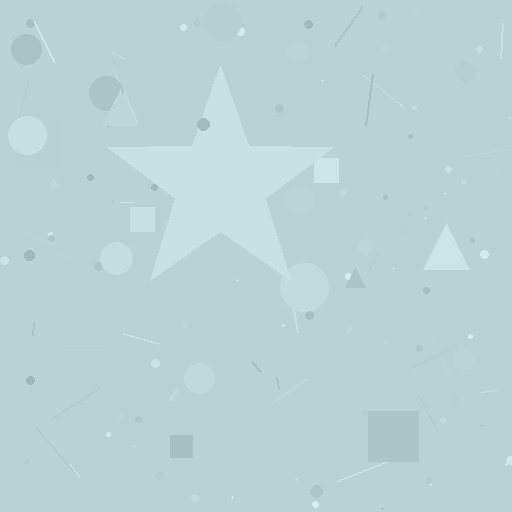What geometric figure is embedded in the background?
A star is embedded in the background.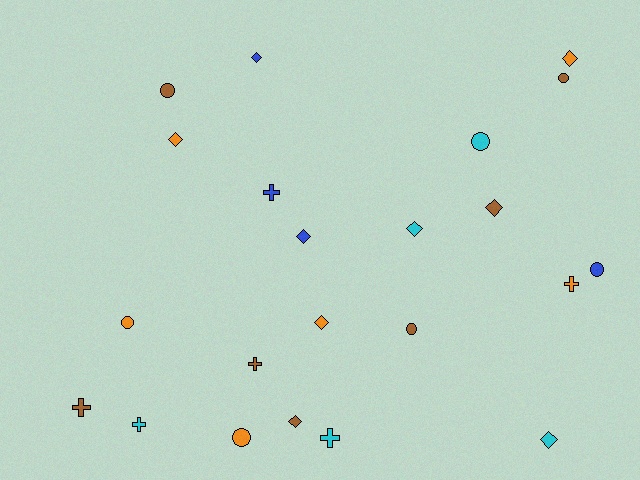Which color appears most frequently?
Brown, with 7 objects.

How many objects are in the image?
There are 22 objects.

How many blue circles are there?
There is 1 blue circle.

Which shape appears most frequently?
Diamond, with 9 objects.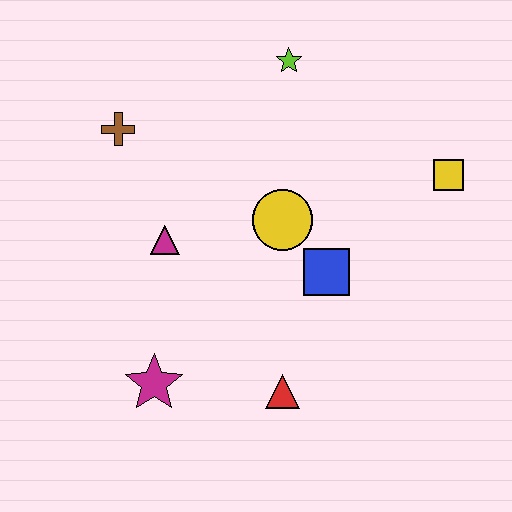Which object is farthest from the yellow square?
The magenta star is farthest from the yellow square.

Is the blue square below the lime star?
Yes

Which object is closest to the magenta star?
The red triangle is closest to the magenta star.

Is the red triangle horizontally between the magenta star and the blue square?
Yes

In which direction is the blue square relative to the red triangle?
The blue square is above the red triangle.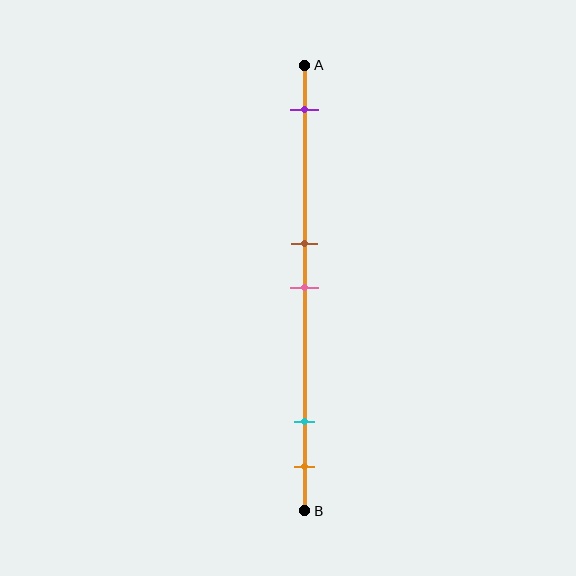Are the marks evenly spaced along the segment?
No, the marks are not evenly spaced.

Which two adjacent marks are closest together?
The brown and pink marks are the closest adjacent pair.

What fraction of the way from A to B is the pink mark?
The pink mark is approximately 50% (0.5) of the way from A to B.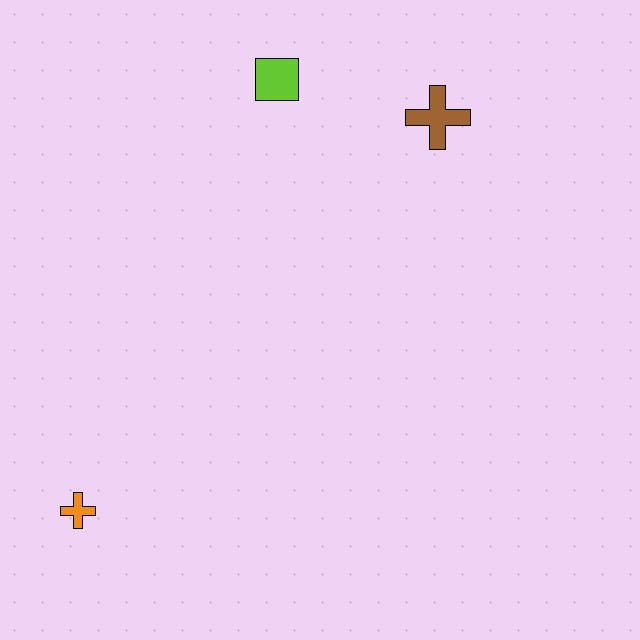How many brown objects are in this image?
There is 1 brown object.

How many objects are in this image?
There are 3 objects.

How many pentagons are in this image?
There are no pentagons.